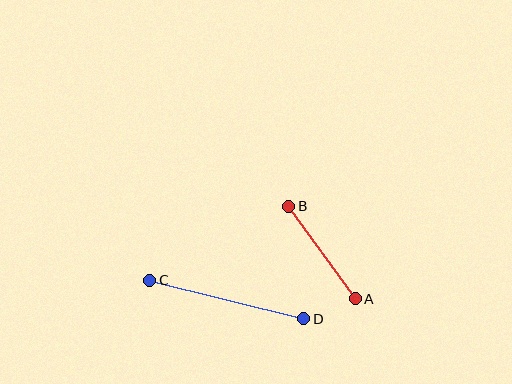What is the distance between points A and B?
The distance is approximately 114 pixels.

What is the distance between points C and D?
The distance is approximately 158 pixels.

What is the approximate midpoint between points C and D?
The midpoint is at approximately (227, 300) pixels.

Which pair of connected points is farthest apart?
Points C and D are farthest apart.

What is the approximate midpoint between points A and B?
The midpoint is at approximately (322, 253) pixels.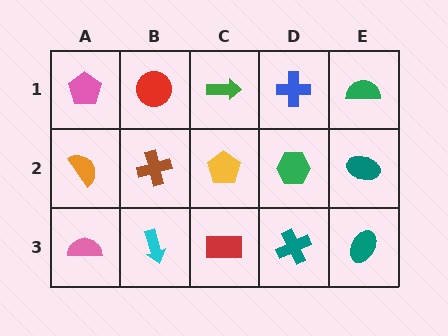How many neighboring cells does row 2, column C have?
4.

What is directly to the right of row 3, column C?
A teal cross.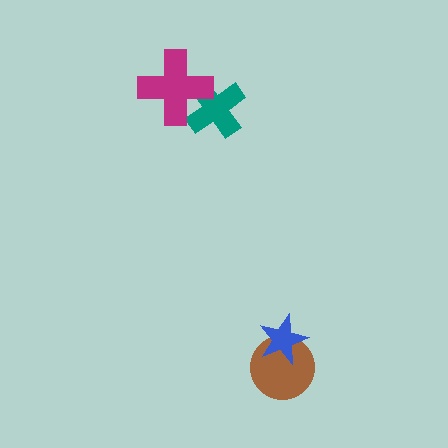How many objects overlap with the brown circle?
1 object overlaps with the brown circle.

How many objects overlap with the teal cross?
1 object overlaps with the teal cross.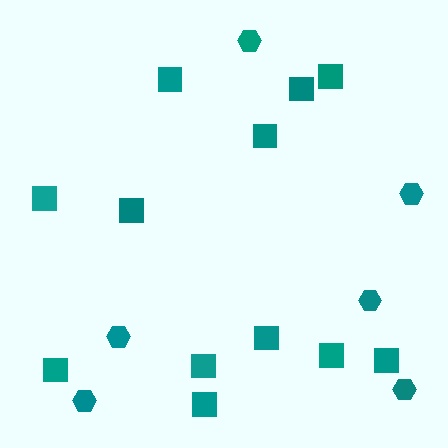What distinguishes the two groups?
There are 2 groups: one group of hexagons (6) and one group of squares (12).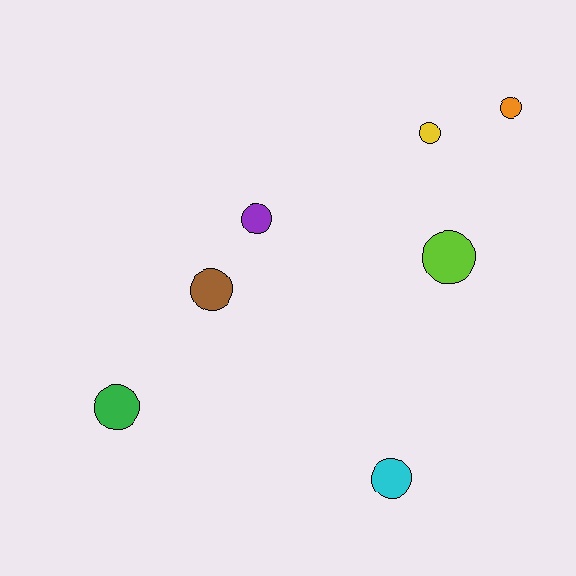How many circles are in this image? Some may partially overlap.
There are 7 circles.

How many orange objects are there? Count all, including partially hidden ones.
There is 1 orange object.